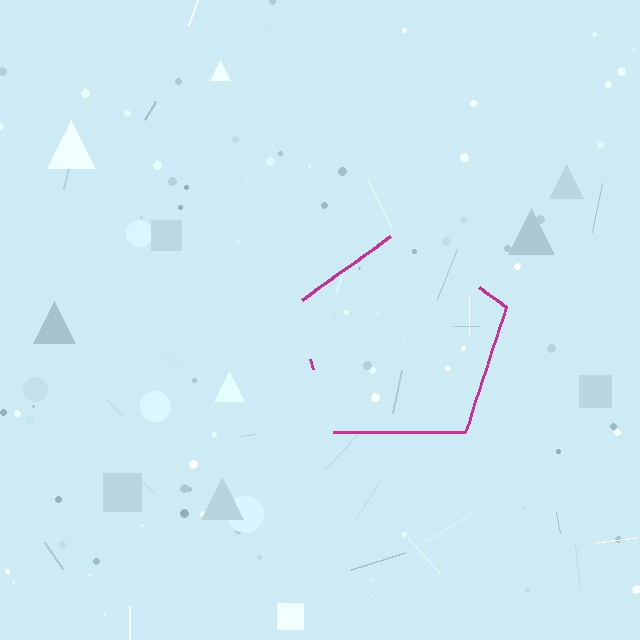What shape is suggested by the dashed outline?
The dashed outline suggests a pentagon.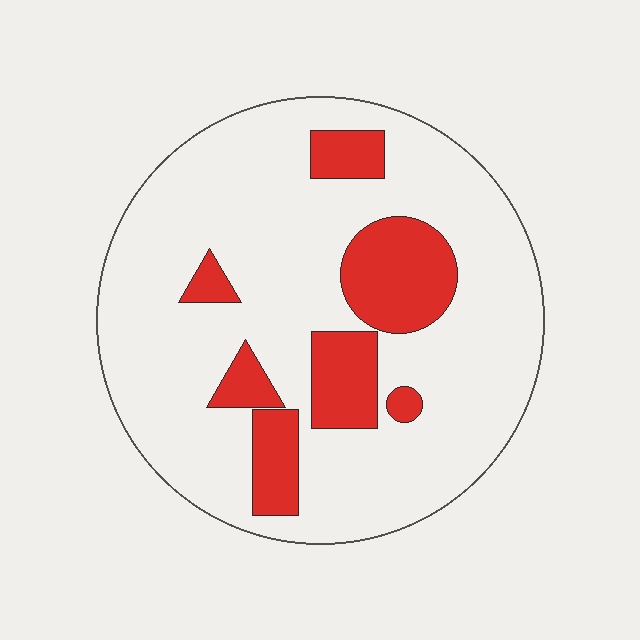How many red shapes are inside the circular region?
7.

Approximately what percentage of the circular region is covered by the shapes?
Approximately 20%.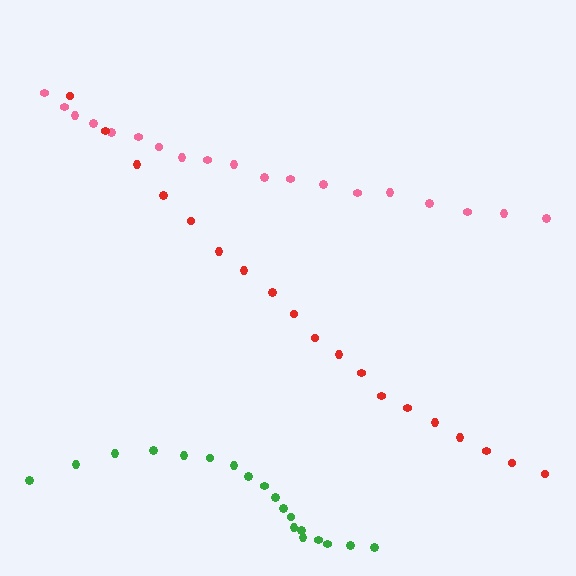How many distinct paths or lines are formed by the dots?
There are 3 distinct paths.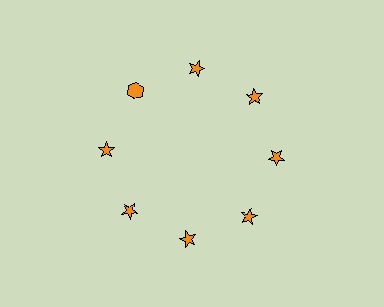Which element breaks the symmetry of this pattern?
The orange hexagon at roughly the 10 o'clock position breaks the symmetry. All other shapes are orange stars.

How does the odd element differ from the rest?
It has a different shape: hexagon instead of star.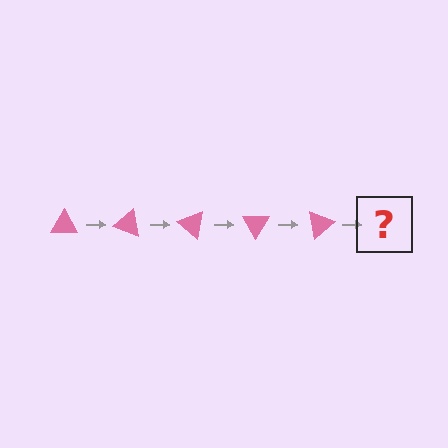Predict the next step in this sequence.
The next step is a pink triangle rotated 100 degrees.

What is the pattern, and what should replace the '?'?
The pattern is that the triangle rotates 20 degrees each step. The '?' should be a pink triangle rotated 100 degrees.